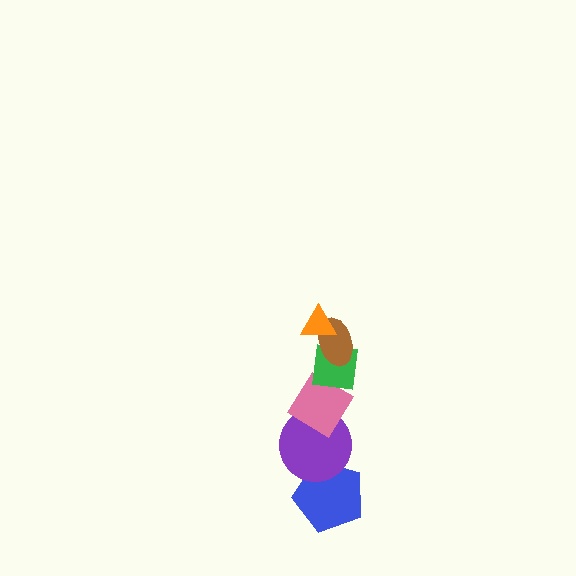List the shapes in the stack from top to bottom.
From top to bottom: the orange triangle, the brown ellipse, the green square, the pink diamond, the purple circle, the blue pentagon.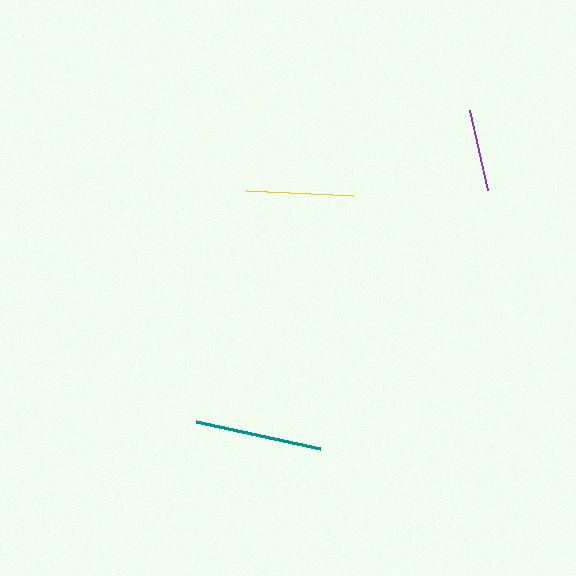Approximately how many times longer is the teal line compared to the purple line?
The teal line is approximately 1.5 times the length of the purple line.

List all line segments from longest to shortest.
From longest to shortest: teal, yellow, purple.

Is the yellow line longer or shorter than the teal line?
The teal line is longer than the yellow line.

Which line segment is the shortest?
The purple line is the shortest at approximately 82 pixels.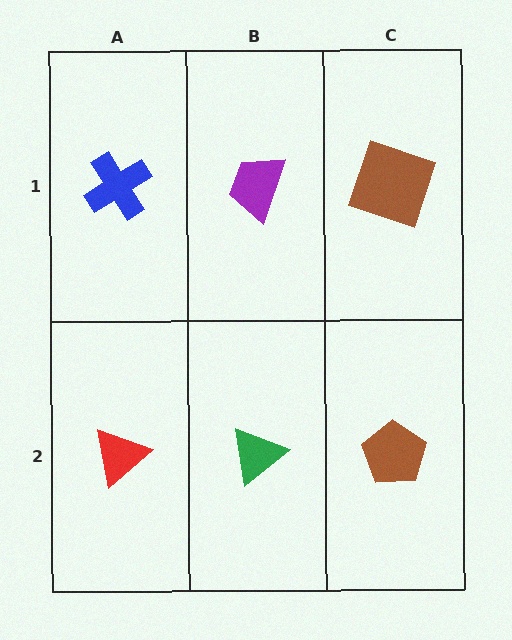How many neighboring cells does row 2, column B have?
3.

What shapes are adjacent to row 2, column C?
A brown square (row 1, column C), a green triangle (row 2, column B).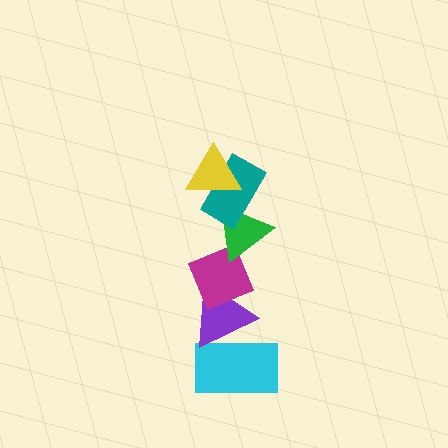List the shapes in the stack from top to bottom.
From top to bottom: the yellow triangle, the teal rectangle, the green triangle, the magenta diamond, the purple triangle, the cyan rectangle.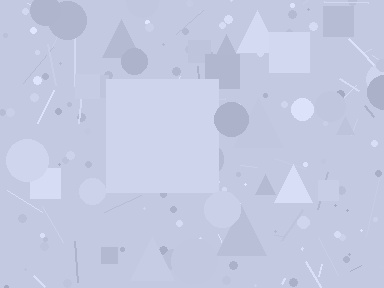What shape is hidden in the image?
A square is hidden in the image.